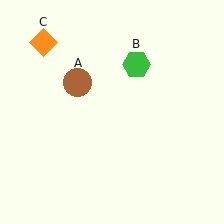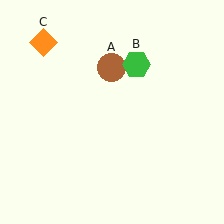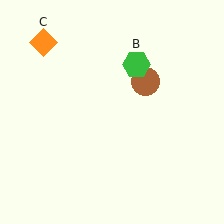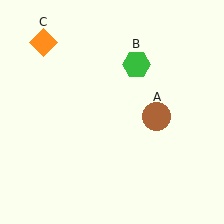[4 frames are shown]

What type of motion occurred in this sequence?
The brown circle (object A) rotated clockwise around the center of the scene.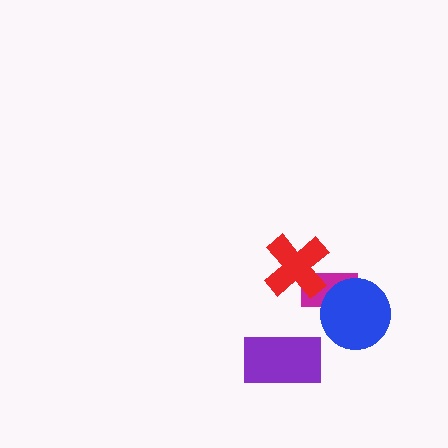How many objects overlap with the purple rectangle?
0 objects overlap with the purple rectangle.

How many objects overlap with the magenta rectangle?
2 objects overlap with the magenta rectangle.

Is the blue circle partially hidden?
No, no other shape covers it.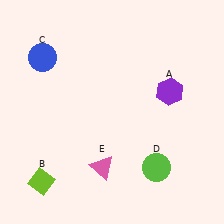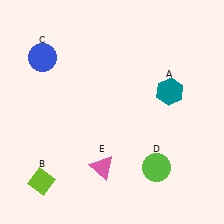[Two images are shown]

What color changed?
The hexagon (A) changed from purple in Image 1 to teal in Image 2.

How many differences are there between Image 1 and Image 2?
There is 1 difference between the two images.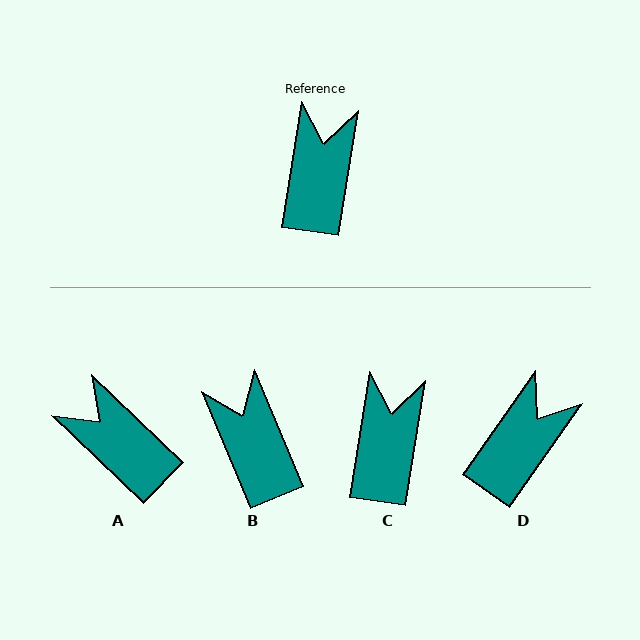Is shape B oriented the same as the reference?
No, it is off by about 32 degrees.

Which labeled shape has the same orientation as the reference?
C.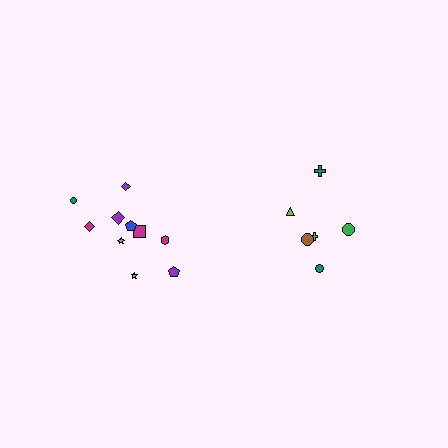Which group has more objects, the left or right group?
The left group.